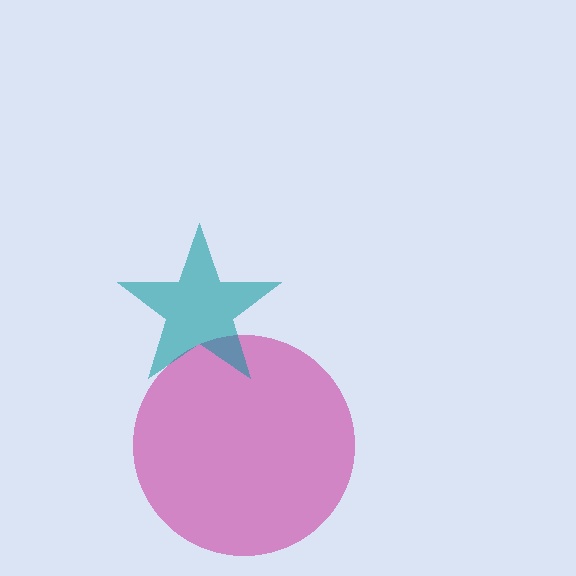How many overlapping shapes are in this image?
There are 2 overlapping shapes in the image.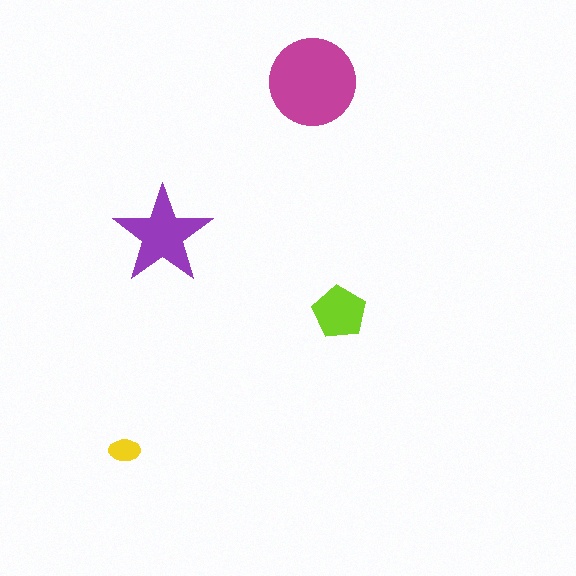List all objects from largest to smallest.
The magenta circle, the purple star, the lime pentagon, the yellow ellipse.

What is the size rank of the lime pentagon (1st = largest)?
3rd.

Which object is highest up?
The magenta circle is topmost.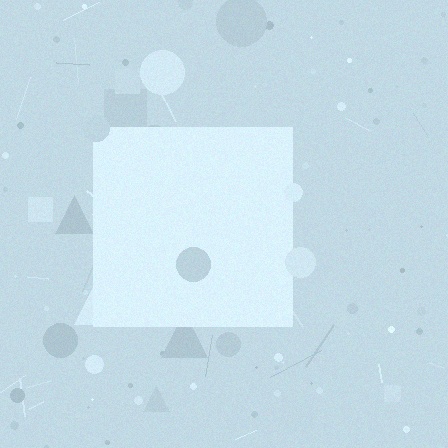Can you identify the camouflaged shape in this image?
The camouflaged shape is a square.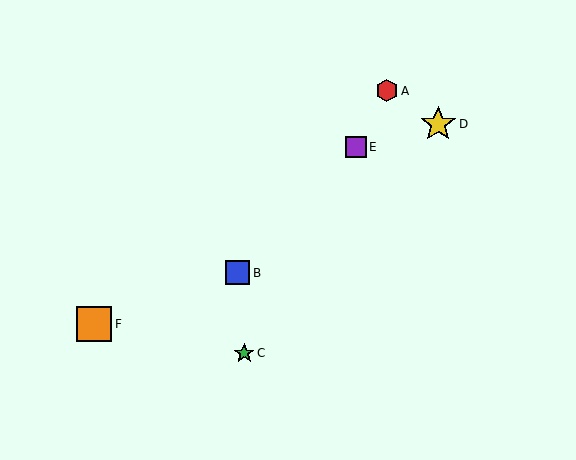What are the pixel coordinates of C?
Object C is at (244, 353).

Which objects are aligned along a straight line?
Objects A, C, E are aligned along a straight line.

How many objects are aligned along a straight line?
3 objects (A, C, E) are aligned along a straight line.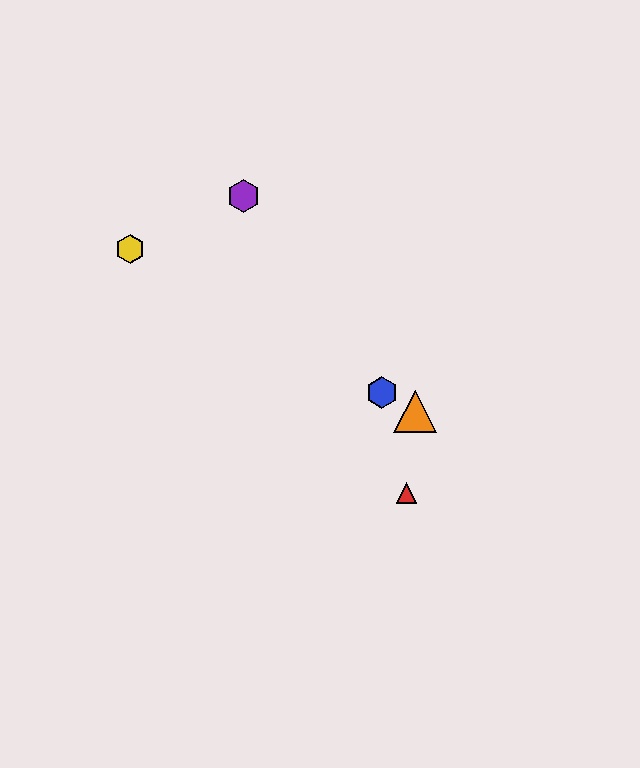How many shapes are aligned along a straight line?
4 shapes (the blue hexagon, the green triangle, the yellow hexagon, the orange triangle) are aligned along a straight line.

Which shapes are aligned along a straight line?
The blue hexagon, the green triangle, the yellow hexagon, the orange triangle are aligned along a straight line.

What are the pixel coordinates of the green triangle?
The green triangle is at (416, 412).